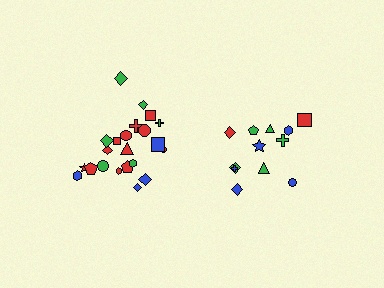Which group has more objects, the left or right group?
The left group.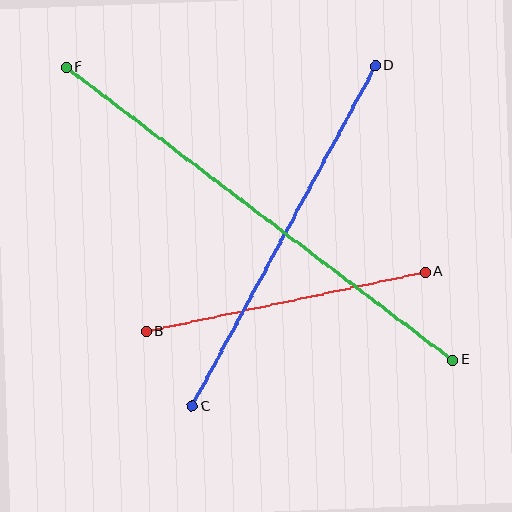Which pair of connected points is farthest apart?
Points E and F are farthest apart.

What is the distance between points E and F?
The distance is approximately 485 pixels.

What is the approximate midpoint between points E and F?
The midpoint is at approximately (259, 213) pixels.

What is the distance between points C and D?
The distance is approximately 386 pixels.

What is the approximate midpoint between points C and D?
The midpoint is at approximately (284, 236) pixels.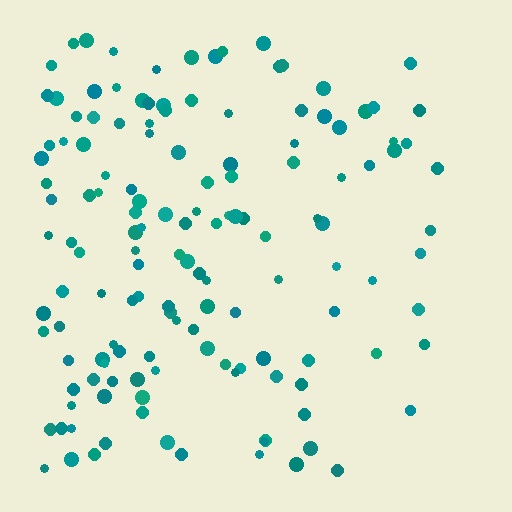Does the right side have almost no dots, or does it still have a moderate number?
Still a moderate number, just noticeably fewer than the left.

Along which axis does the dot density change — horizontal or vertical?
Horizontal.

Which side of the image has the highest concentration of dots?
The left.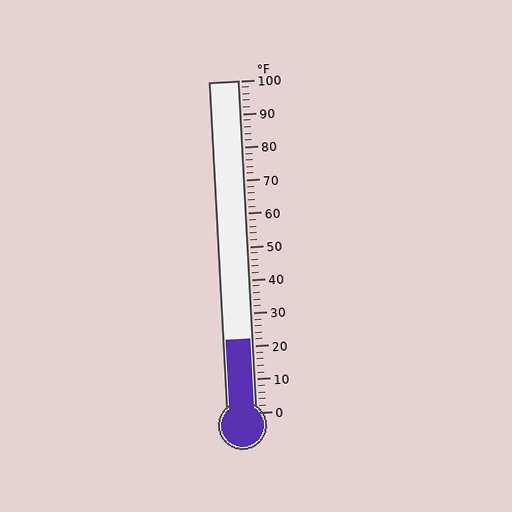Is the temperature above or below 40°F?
The temperature is below 40°F.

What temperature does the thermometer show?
The thermometer shows approximately 22°F.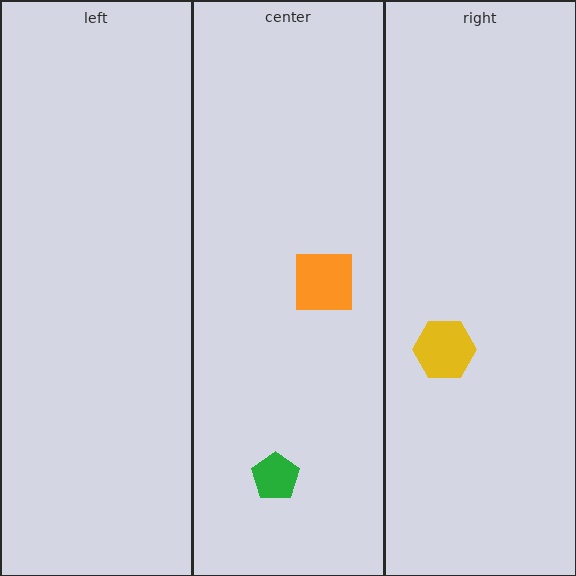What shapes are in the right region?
The yellow hexagon.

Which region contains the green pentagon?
The center region.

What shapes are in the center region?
The green pentagon, the orange square.